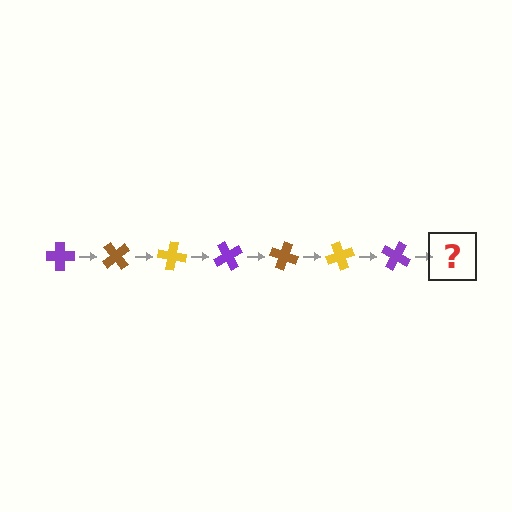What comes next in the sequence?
The next element should be a brown cross, rotated 350 degrees from the start.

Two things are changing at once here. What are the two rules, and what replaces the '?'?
The two rules are that it rotates 50 degrees each step and the color cycles through purple, brown, and yellow. The '?' should be a brown cross, rotated 350 degrees from the start.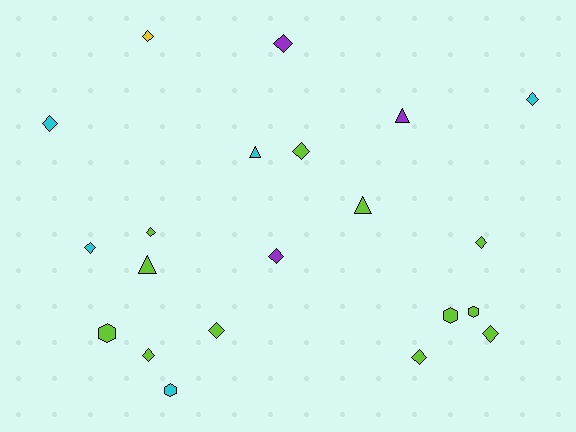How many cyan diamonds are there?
There are 3 cyan diamonds.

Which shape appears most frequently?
Diamond, with 13 objects.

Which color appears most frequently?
Lime, with 12 objects.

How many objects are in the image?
There are 21 objects.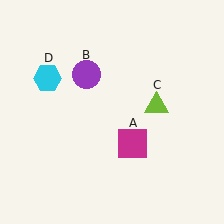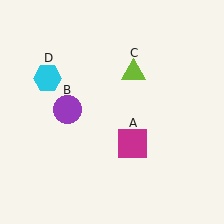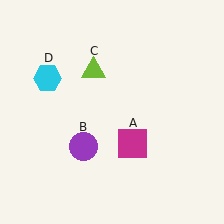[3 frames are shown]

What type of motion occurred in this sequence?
The purple circle (object B), lime triangle (object C) rotated counterclockwise around the center of the scene.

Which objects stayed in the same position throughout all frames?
Magenta square (object A) and cyan hexagon (object D) remained stationary.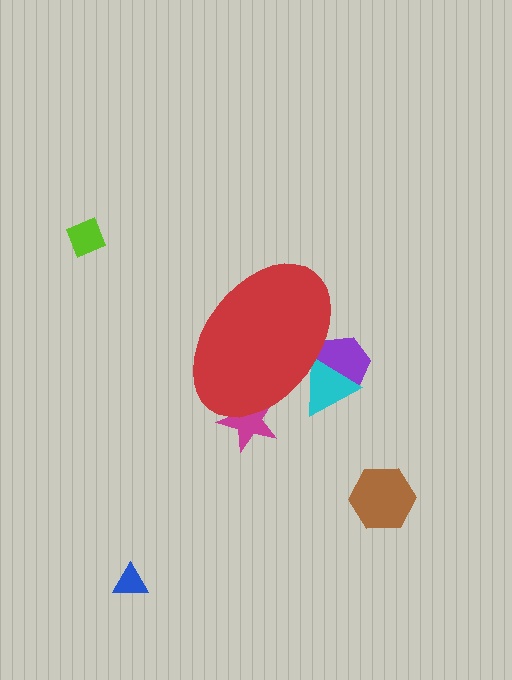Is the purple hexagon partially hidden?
Yes, the purple hexagon is partially hidden behind the red ellipse.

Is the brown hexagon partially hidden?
No, the brown hexagon is fully visible.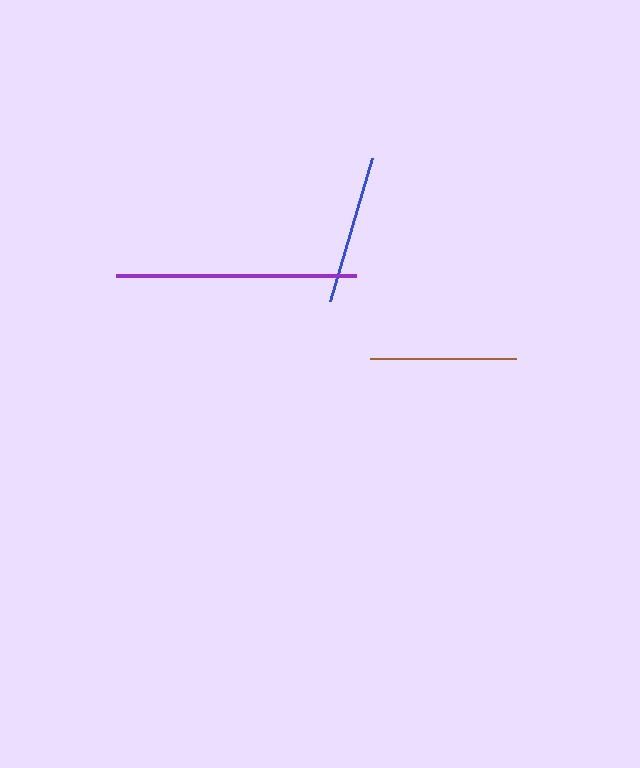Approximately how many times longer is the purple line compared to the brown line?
The purple line is approximately 1.6 times the length of the brown line.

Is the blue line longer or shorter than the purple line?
The purple line is longer than the blue line.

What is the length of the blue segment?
The blue segment is approximately 150 pixels long.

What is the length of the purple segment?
The purple segment is approximately 240 pixels long.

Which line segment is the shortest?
The brown line is the shortest at approximately 146 pixels.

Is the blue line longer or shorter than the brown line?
The blue line is longer than the brown line.